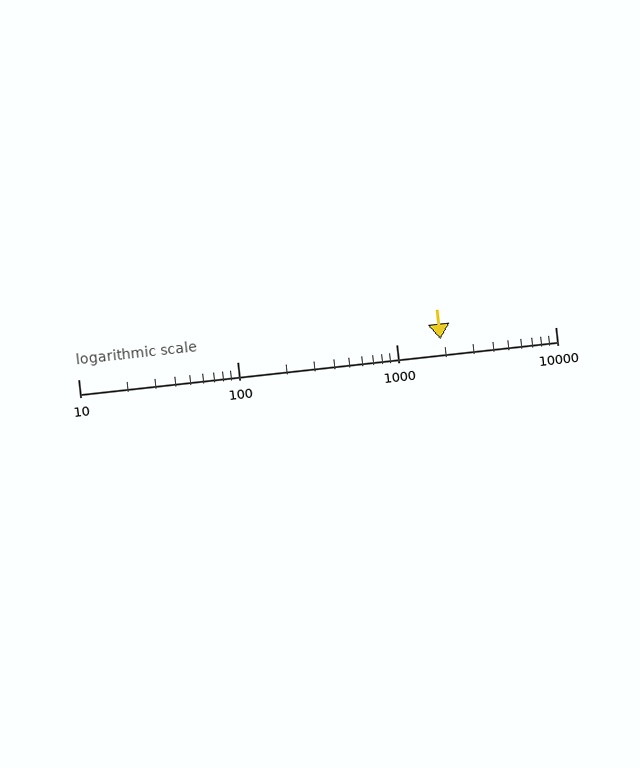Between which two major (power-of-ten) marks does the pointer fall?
The pointer is between 1000 and 10000.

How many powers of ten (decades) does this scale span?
The scale spans 3 decades, from 10 to 10000.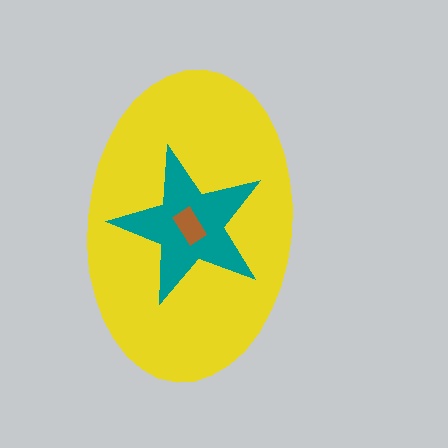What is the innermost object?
The brown rectangle.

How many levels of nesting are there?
3.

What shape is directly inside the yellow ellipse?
The teal star.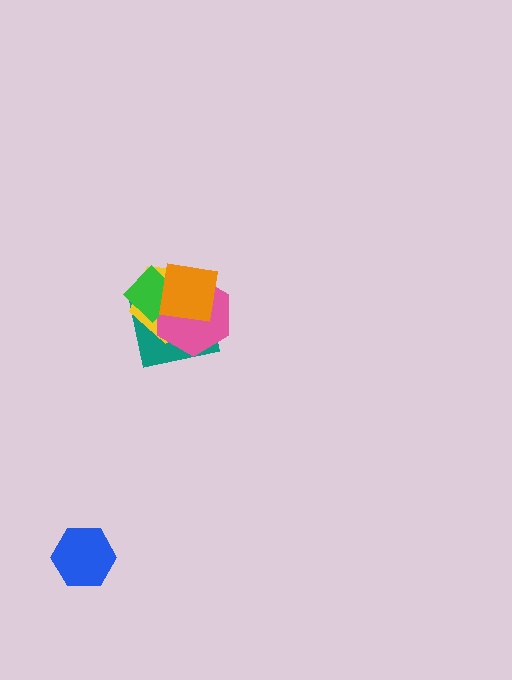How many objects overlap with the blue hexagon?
0 objects overlap with the blue hexagon.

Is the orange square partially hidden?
No, no other shape covers it.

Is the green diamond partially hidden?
Yes, it is partially covered by another shape.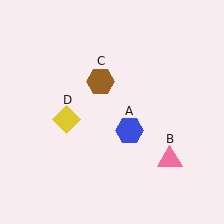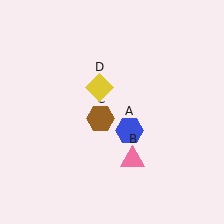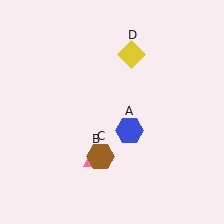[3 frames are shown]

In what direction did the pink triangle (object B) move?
The pink triangle (object B) moved left.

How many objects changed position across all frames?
3 objects changed position: pink triangle (object B), brown hexagon (object C), yellow diamond (object D).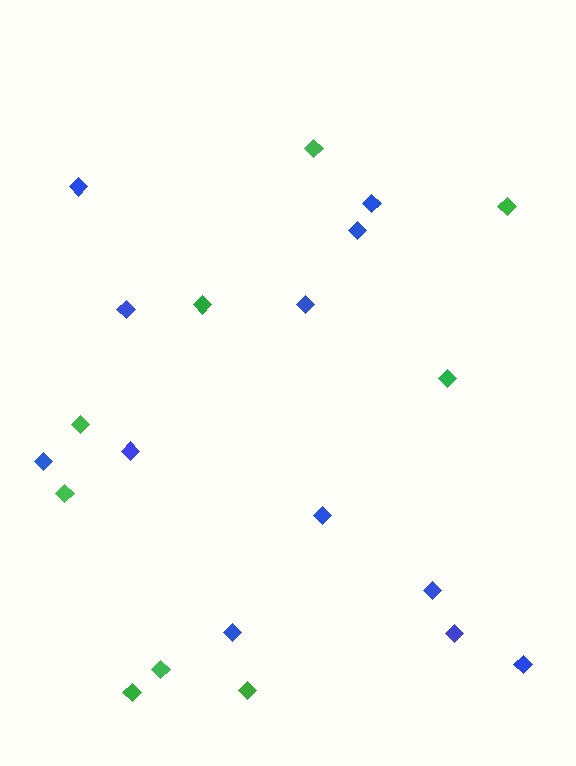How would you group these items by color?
There are 2 groups: one group of green diamonds (9) and one group of blue diamonds (12).